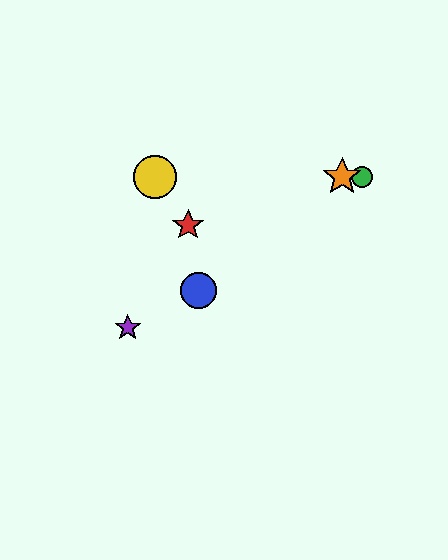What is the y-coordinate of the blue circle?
The blue circle is at y≈291.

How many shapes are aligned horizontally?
3 shapes (the green circle, the yellow circle, the orange star) are aligned horizontally.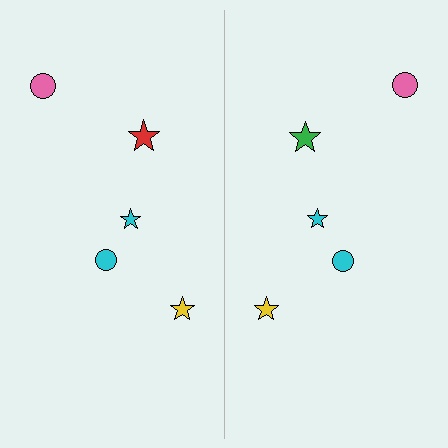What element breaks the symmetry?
The green star on the right side breaks the symmetry — its mirror counterpart is red.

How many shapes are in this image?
There are 10 shapes in this image.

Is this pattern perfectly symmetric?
No, the pattern is not perfectly symmetric. The green star on the right side breaks the symmetry — its mirror counterpart is red.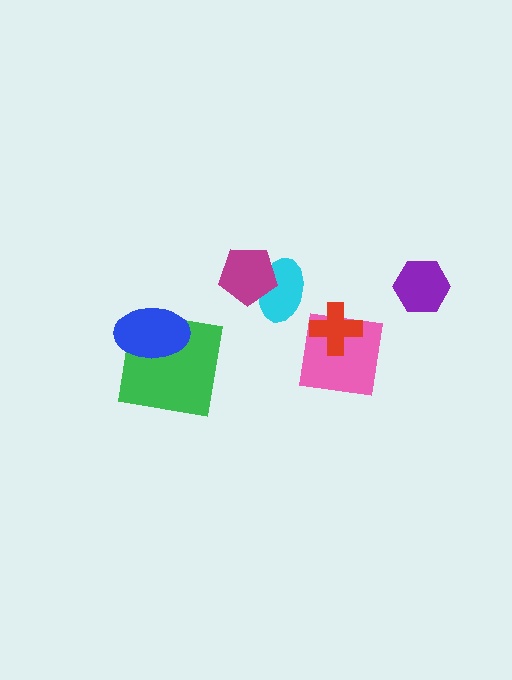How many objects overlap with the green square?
1 object overlaps with the green square.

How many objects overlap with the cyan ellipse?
1 object overlaps with the cyan ellipse.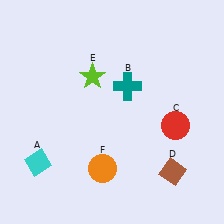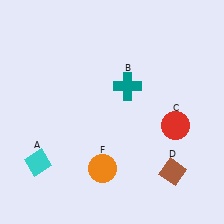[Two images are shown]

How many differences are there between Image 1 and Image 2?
There is 1 difference between the two images.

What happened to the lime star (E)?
The lime star (E) was removed in Image 2. It was in the top-left area of Image 1.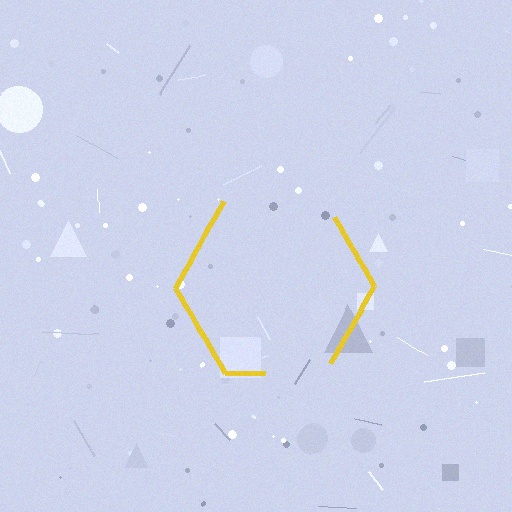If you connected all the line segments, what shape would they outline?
They would outline a hexagon.